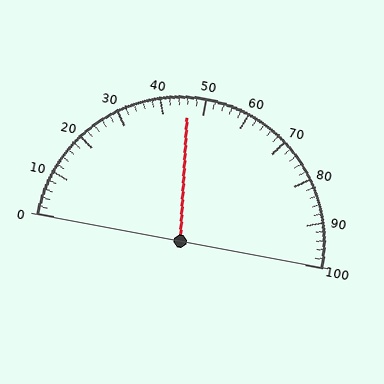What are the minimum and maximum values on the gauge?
The gauge ranges from 0 to 100.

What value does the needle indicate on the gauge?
The needle indicates approximately 46.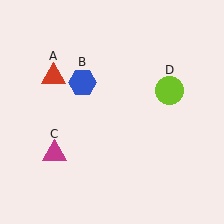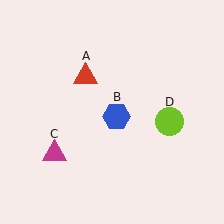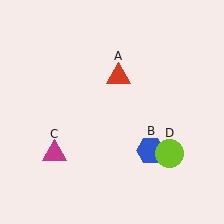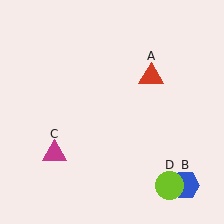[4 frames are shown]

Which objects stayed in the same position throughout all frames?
Magenta triangle (object C) remained stationary.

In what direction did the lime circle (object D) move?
The lime circle (object D) moved down.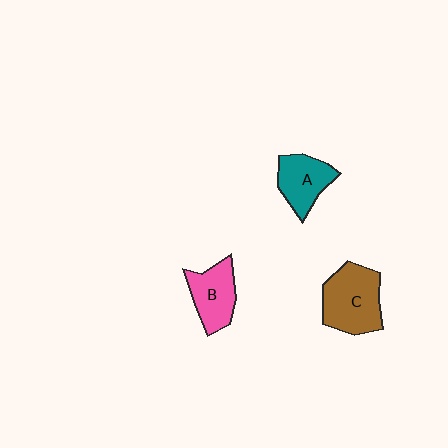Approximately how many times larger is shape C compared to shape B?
Approximately 1.4 times.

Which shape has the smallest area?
Shape A (teal).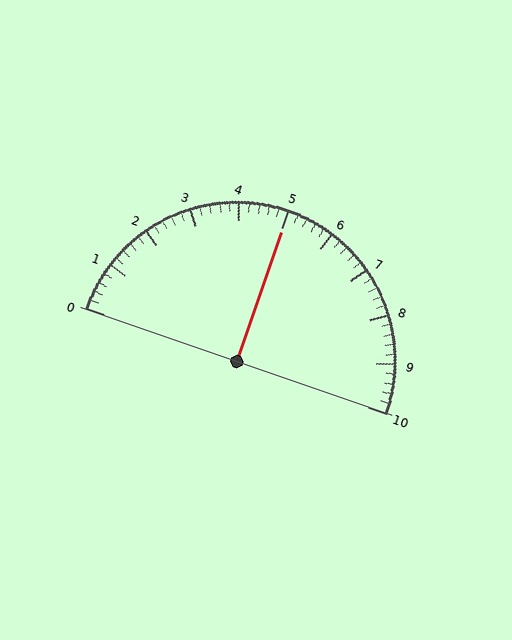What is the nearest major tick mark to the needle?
The nearest major tick mark is 5.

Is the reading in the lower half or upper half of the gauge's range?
The reading is in the upper half of the range (0 to 10).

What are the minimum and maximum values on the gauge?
The gauge ranges from 0 to 10.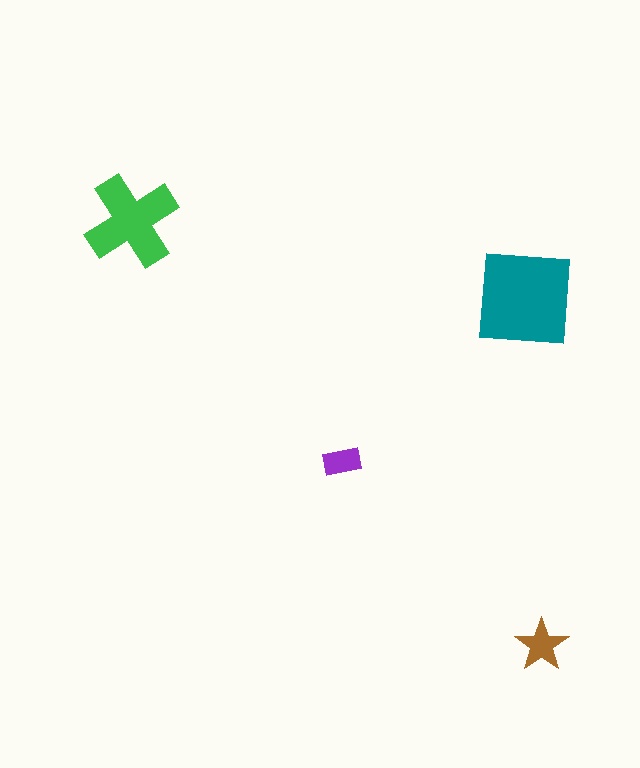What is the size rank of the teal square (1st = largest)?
1st.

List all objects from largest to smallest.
The teal square, the green cross, the brown star, the purple rectangle.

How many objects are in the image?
There are 4 objects in the image.